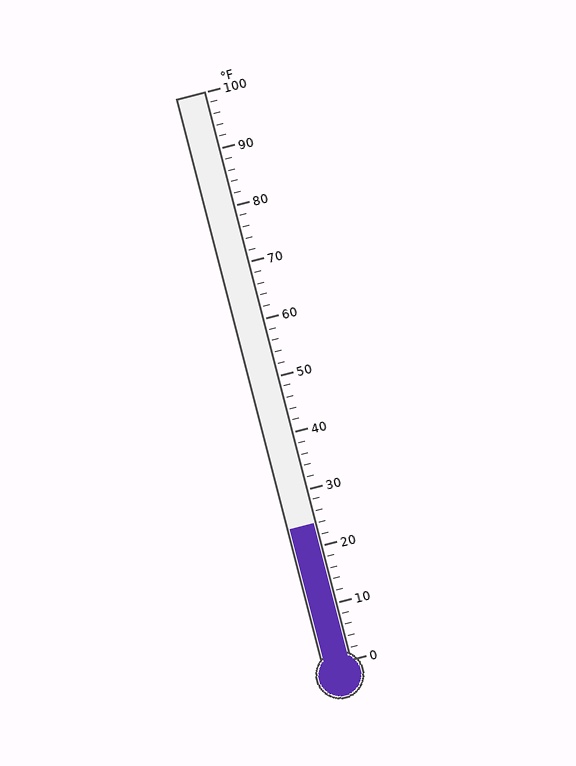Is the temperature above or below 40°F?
The temperature is below 40°F.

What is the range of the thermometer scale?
The thermometer scale ranges from 0°F to 100°F.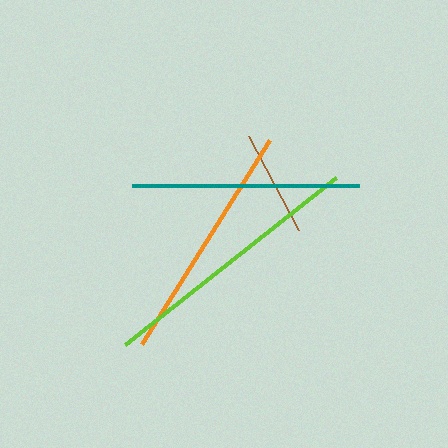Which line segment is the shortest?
The brown line is the shortest at approximately 106 pixels.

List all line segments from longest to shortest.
From longest to shortest: lime, orange, teal, brown.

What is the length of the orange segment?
The orange segment is approximately 240 pixels long.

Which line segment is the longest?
The lime line is the longest at approximately 270 pixels.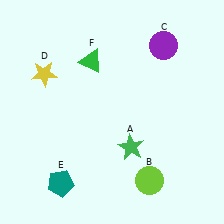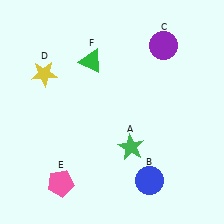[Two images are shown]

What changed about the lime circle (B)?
In Image 1, B is lime. In Image 2, it changed to blue.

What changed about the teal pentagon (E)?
In Image 1, E is teal. In Image 2, it changed to pink.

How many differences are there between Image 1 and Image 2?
There are 2 differences between the two images.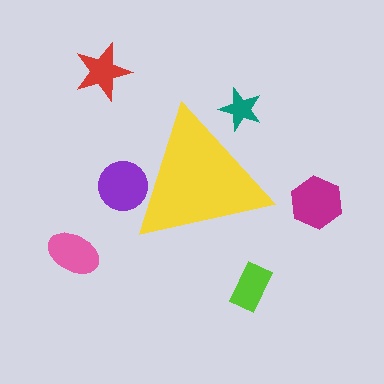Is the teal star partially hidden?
Yes, the teal star is partially hidden behind the yellow triangle.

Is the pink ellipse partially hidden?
No, the pink ellipse is fully visible.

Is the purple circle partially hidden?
Yes, the purple circle is partially hidden behind the yellow triangle.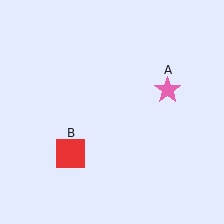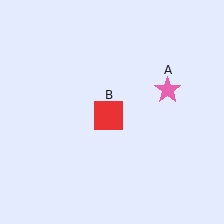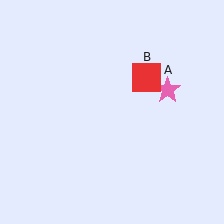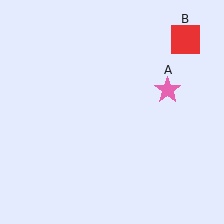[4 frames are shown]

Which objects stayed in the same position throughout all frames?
Pink star (object A) remained stationary.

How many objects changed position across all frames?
1 object changed position: red square (object B).